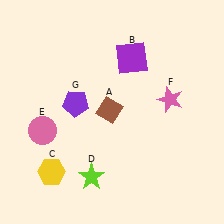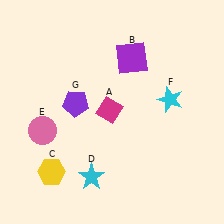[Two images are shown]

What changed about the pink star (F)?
In Image 1, F is pink. In Image 2, it changed to cyan.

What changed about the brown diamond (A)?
In Image 1, A is brown. In Image 2, it changed to magenta.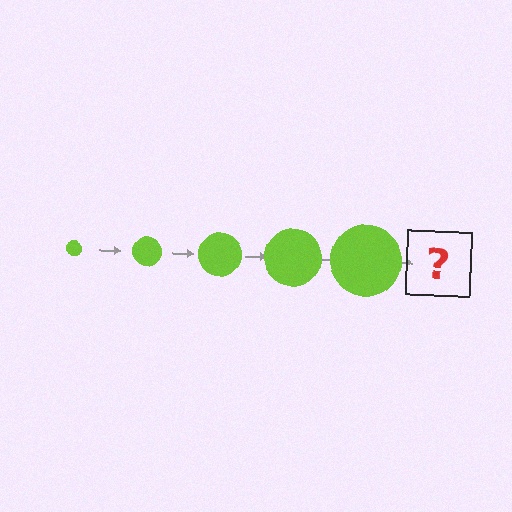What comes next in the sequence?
The next element should be a lime circle, larger than the previous one.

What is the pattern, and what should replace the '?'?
The pattern is that the circle gets progressively larger each step. The '?' should be a lime circle, larger than the previous one.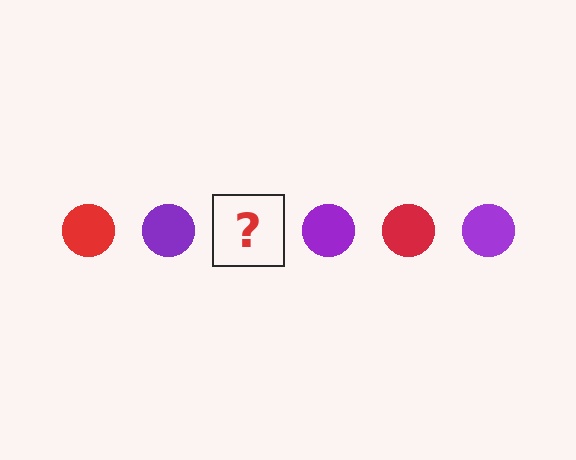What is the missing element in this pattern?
The missing element is a red circle.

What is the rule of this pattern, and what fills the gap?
The rule is that the pattern cycles through red, purple circles. The gap should be filled with a red circle.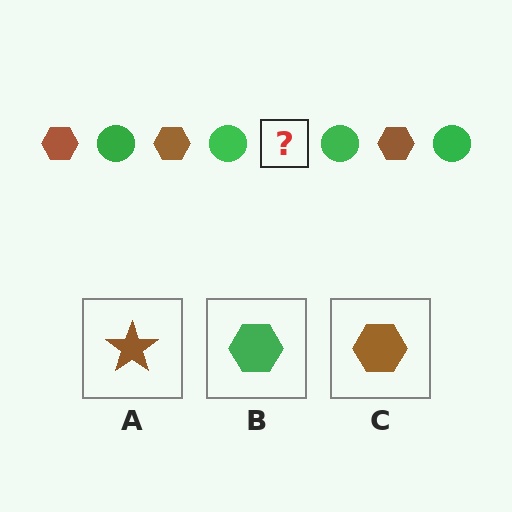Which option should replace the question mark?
Option C.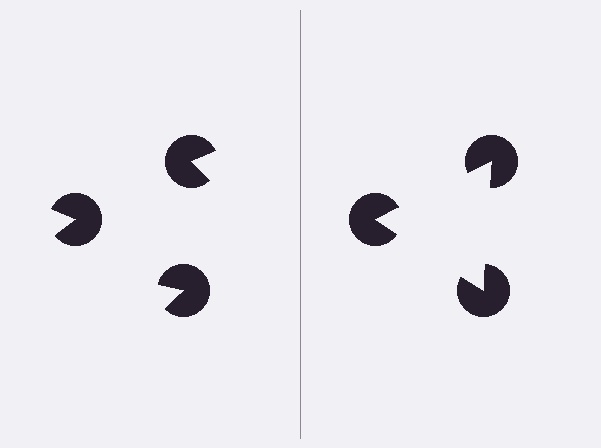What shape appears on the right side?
An illusory triangle.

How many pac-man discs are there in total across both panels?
6 — 3 on each side.